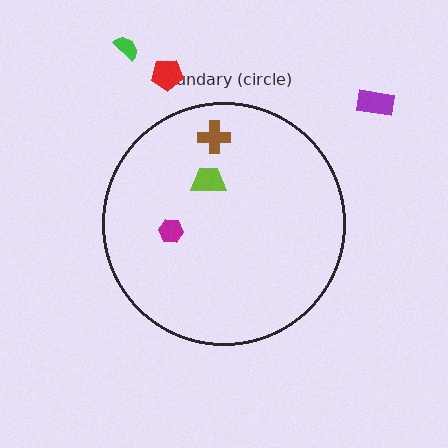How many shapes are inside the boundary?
3 inside, 3 outside.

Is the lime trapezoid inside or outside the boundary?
Inside.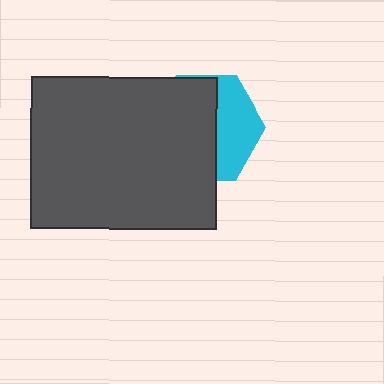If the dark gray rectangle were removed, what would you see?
You would see the complete cyan hexagon.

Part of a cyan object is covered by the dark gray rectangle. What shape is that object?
It is a hexagon.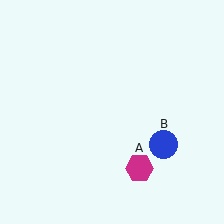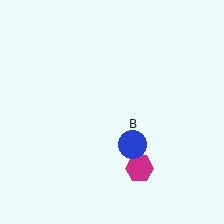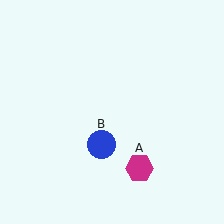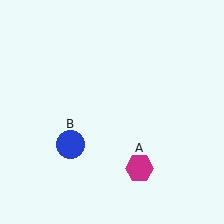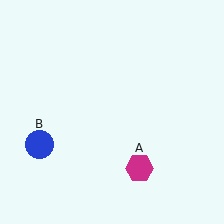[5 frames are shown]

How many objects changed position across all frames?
1 object changed position: blue circle (object B).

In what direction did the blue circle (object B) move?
The blue circle (object B) moved left.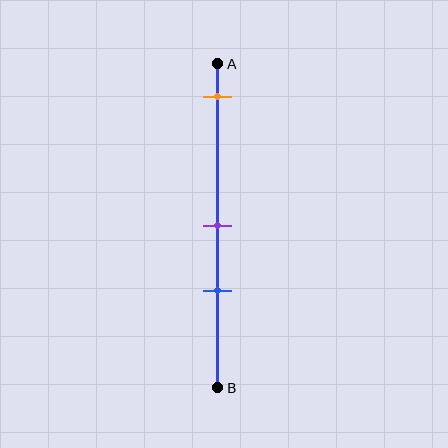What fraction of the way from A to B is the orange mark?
The orange mark is approximately 10% (0.1) of the way from A to B.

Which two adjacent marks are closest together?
The purple and blue marks are the closest adjacent pair.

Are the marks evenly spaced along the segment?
No, the marks are not evenly spaced.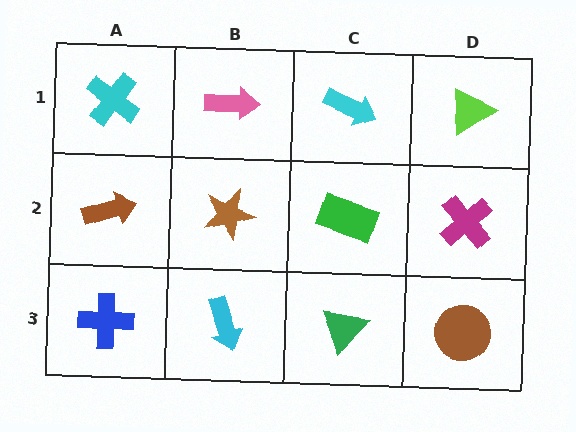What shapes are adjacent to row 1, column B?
A brown star (row 2, column B), a cyan cross (row 1, column A), a cyan arrow (row 1, column C).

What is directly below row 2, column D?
A brown circle.